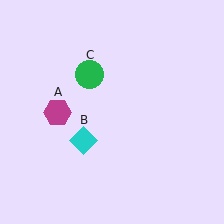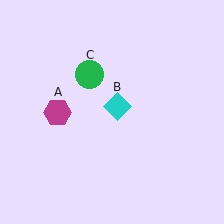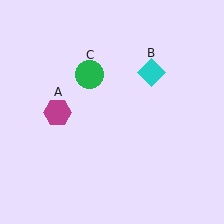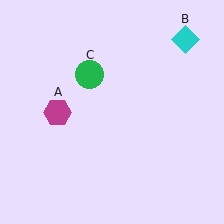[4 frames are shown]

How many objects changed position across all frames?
1 object changed position: cyan diamond (object B).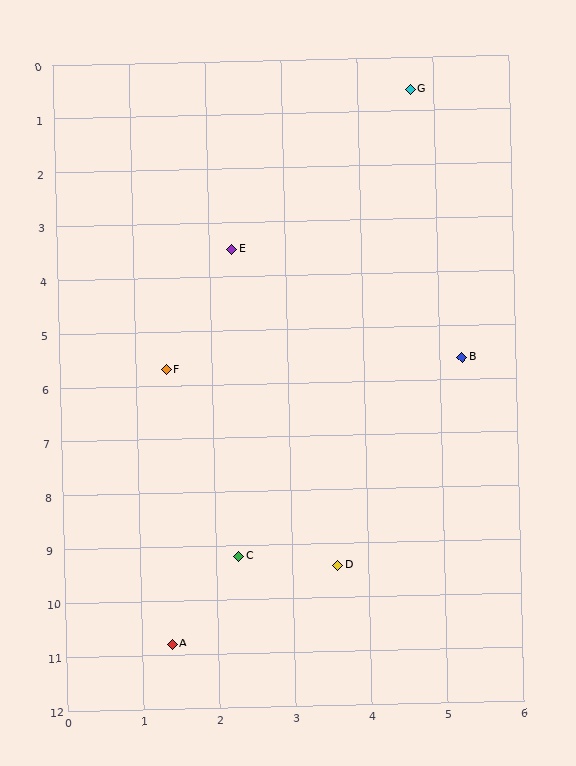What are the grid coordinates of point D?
Point D is at approximately (3.6, 9.4).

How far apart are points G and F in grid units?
Points G and F are about 6.1 grid units apart.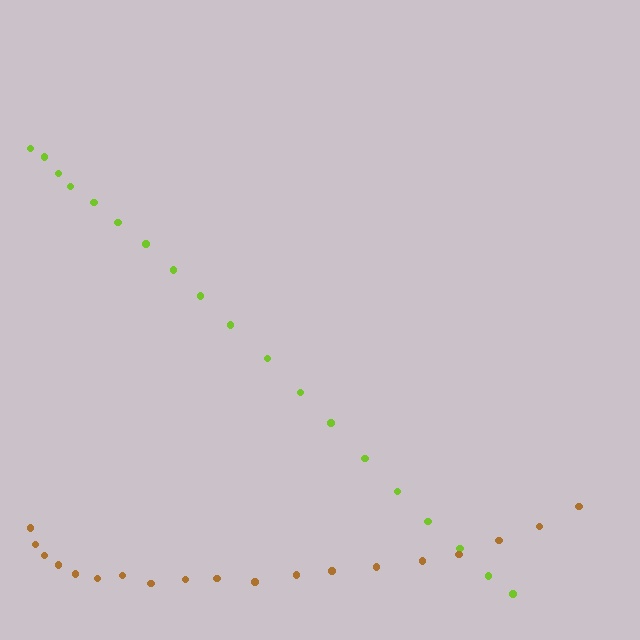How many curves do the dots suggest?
There are 2 distinct paths.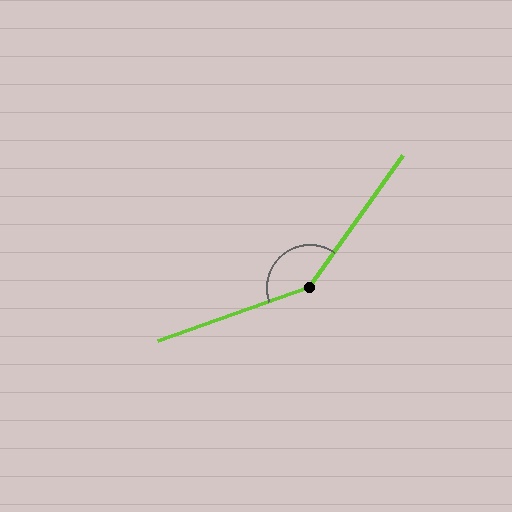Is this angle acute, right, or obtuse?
It is obtuse.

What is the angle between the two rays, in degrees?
Approximately 145 degrees.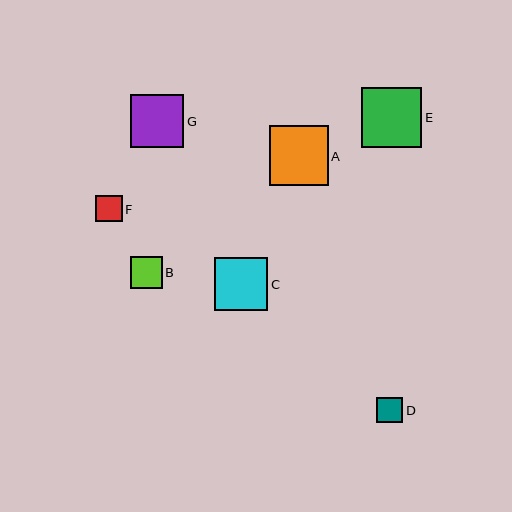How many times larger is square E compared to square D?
Square E is approximately 2.4 times the size of square D.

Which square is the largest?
Square E is the largest with a size of approximately 60 pixels.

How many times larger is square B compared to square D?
Square B is approximately 1.3 times the size of square D.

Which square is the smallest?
Square D is the smallest with a size of approximately 26 pixels.